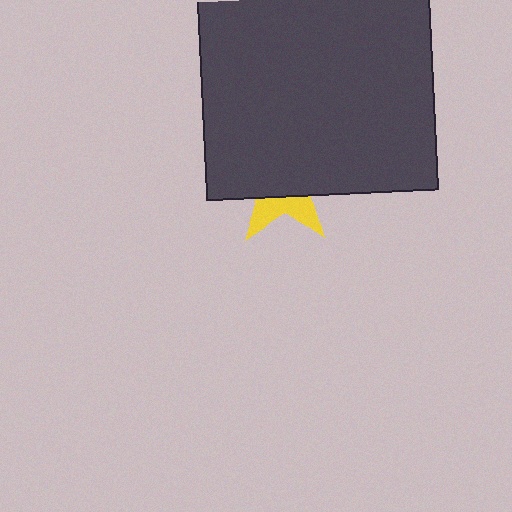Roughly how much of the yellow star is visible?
A small part of it is visible (roughly 32%).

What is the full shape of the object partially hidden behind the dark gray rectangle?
The partially hidden object is a yellow star.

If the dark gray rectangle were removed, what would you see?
You would see the complete yellow star.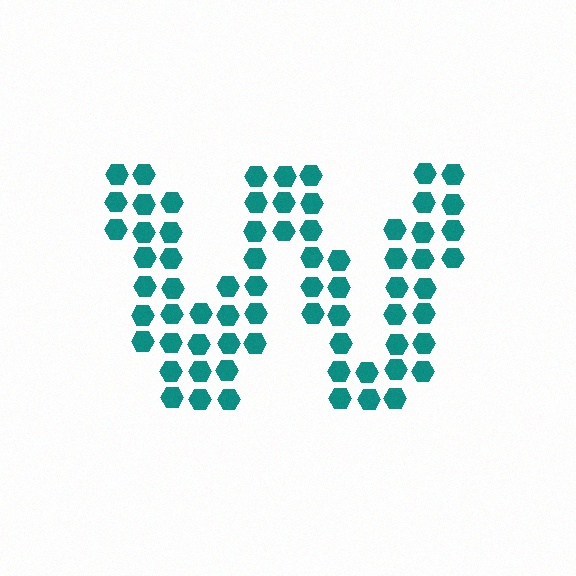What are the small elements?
The small elements are hexagons.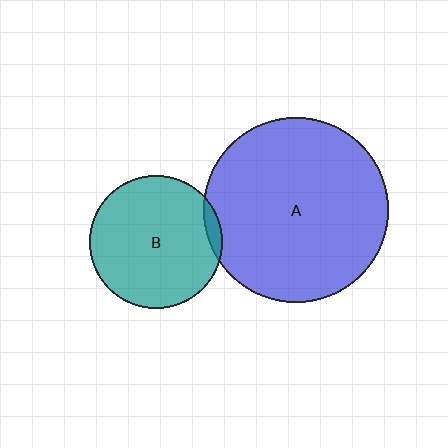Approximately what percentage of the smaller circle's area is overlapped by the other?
Approximately 5%.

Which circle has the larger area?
Circle A (blue).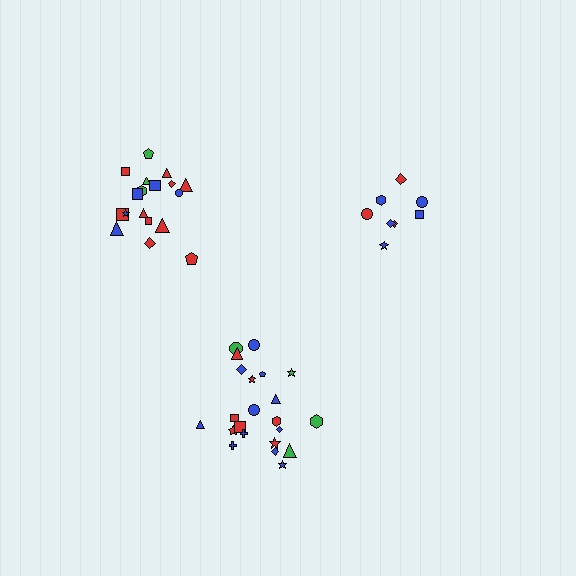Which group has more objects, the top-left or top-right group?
The top-left group.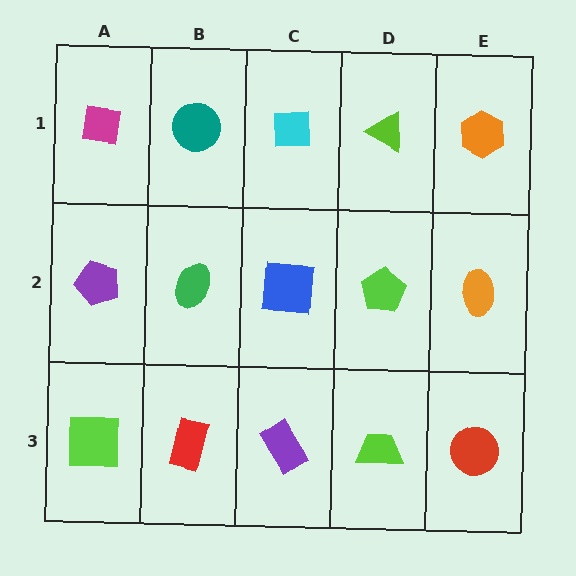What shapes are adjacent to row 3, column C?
A blue square (row 2, column C), a red rectangle (row 3, column B), a lime trapezoid (row 3, column D).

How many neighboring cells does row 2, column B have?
4.